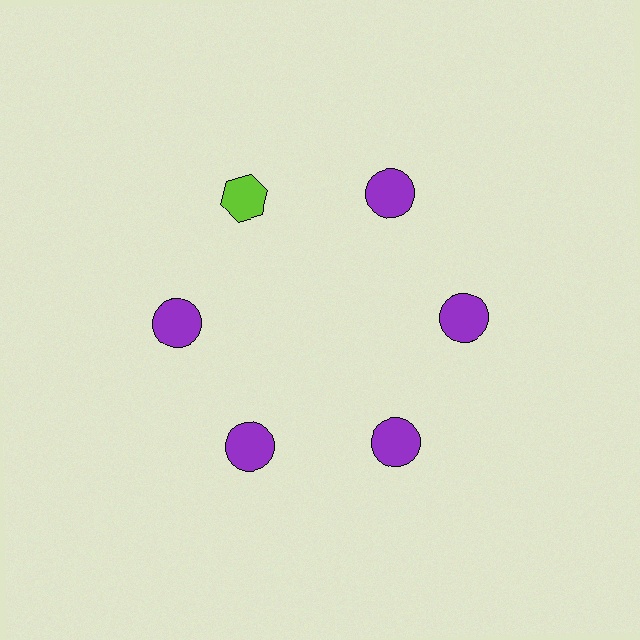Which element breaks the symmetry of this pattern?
The lime hexagon at roughly the 11 o'clock position breaks the symmetry. All other shapes are purple circles.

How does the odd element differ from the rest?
It differs in both color (lime instead of purple) and shape (hexagon instead of circle).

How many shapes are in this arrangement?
There are 6 shapes arranged in a ring pattern.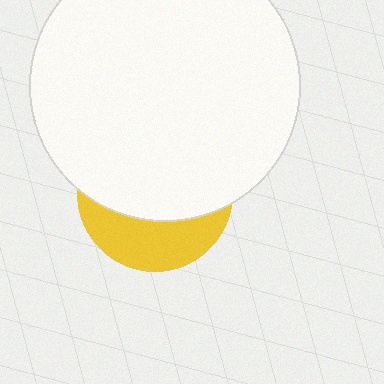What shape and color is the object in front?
The object in front is a white circle.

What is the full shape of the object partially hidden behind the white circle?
The partially hidden object is a yellow circle.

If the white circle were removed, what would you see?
You would see the complete yellow circle.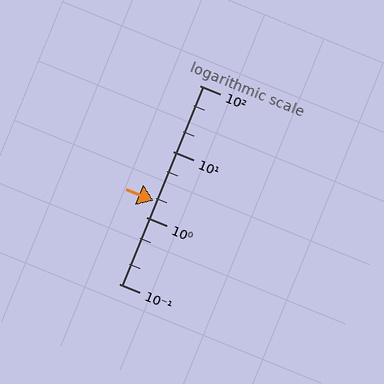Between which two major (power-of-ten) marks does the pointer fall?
The pointer is between 1 and 10.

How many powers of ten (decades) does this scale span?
The scale spans 3 decades, from 0.1 to 100.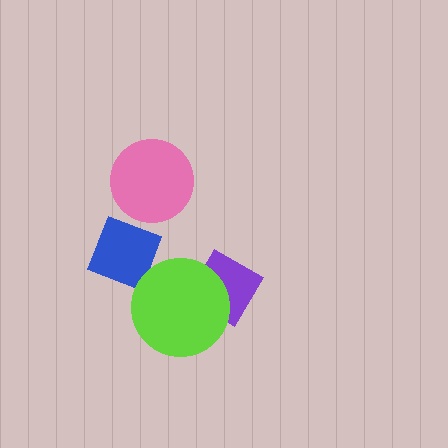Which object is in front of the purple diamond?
The lime circle is in front of the purple diamond.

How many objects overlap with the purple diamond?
1 object overlaps with the purple diamond.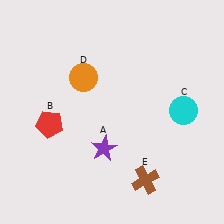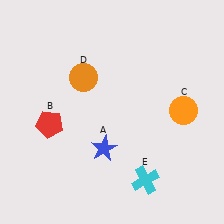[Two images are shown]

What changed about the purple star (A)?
In Image 1, A is purple. In Image 2, it changed to blue.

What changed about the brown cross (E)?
In Image 1, E is brown. In Image 2, it changed to cyan.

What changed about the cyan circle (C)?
In Image 1, C is cyan. In Image 2, it changed to orange.